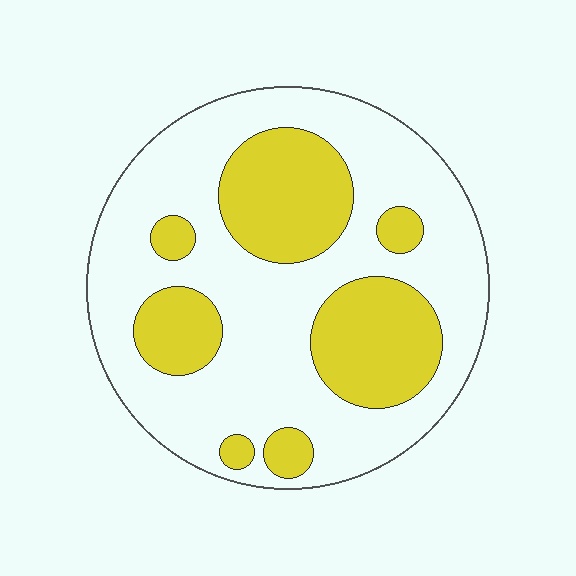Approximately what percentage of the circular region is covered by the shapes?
Approximately 30%.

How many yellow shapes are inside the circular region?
7.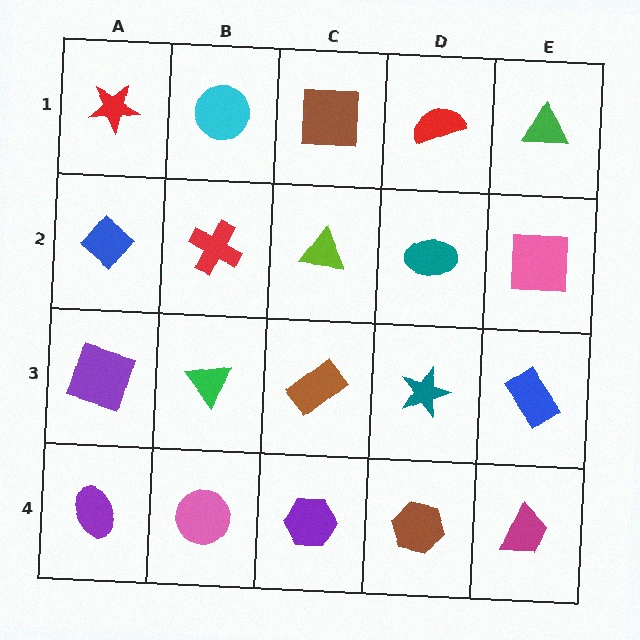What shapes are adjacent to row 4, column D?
A teal star (row 3, column D), a purple hexagon (row 4, column C), a magenta trapezoid (row 4, column E).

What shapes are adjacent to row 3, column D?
A teal ellipse (row 2, column D), a brown hexagon (row 4, column D), a brown rectangle (row 3, column C), a blue rectangle (row 3, column E).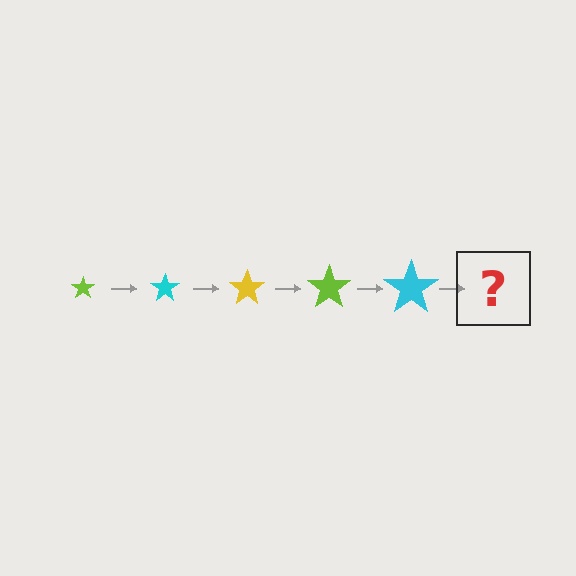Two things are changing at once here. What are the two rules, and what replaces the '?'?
The two rules are that the star grows larger each step and the color cycles through lime, cyan, and yellow. The '?' should be a yellow star, larger than the previous one.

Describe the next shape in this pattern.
It should be a yellow star, larger than the previous one.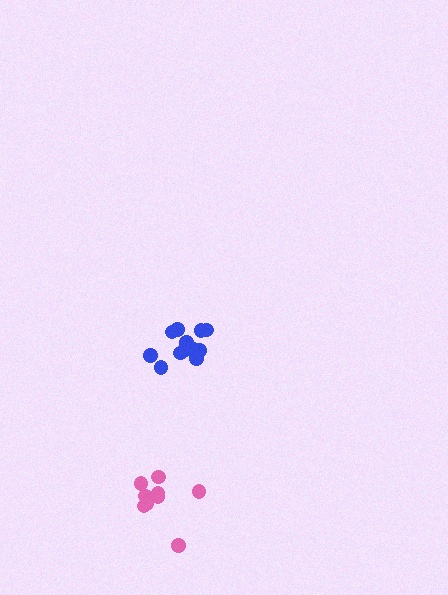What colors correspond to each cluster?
The clusters are colored: blue, pink.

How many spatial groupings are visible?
There are 2 spatial groupings.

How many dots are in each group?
Group 1: 13 dots, Group 2: 9 dots (22 total).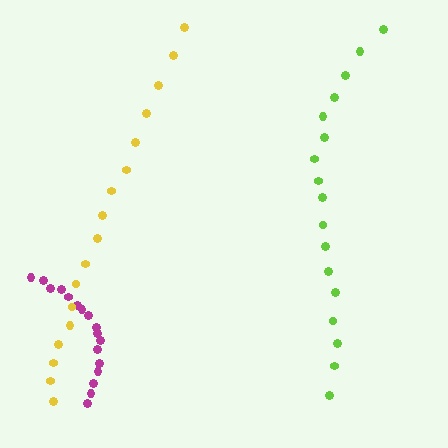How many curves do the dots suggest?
There are 3 distinct paths.